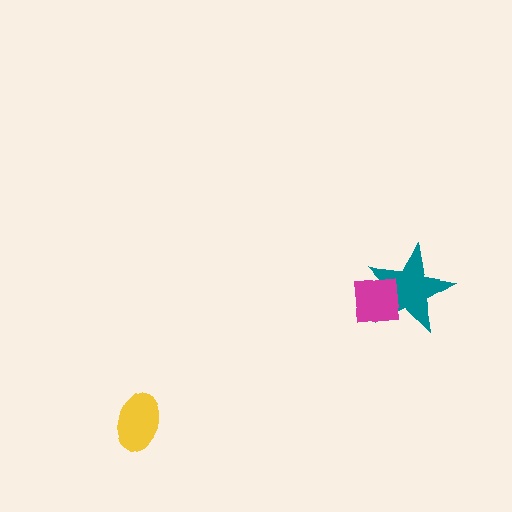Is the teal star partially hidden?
Yes, it is partially covered by another shape.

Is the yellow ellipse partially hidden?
No, no other shape covers it.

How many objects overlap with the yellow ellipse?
0 objects overlap with the yellow ellipse.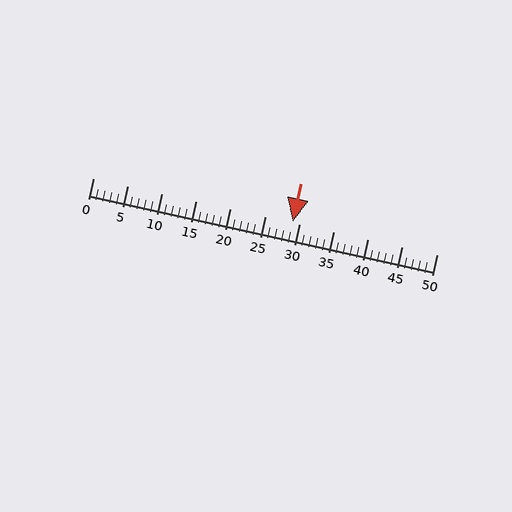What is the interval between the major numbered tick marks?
The major tick marks are spaced 5 units apart.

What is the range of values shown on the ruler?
The ruler shows values from 0 to 50.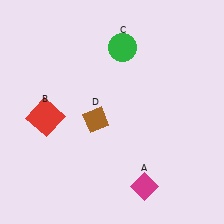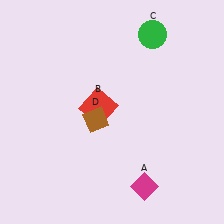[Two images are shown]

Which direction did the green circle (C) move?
The green circle (C) moved right.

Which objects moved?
The objects that moved are: the red square (B), the green circle (C).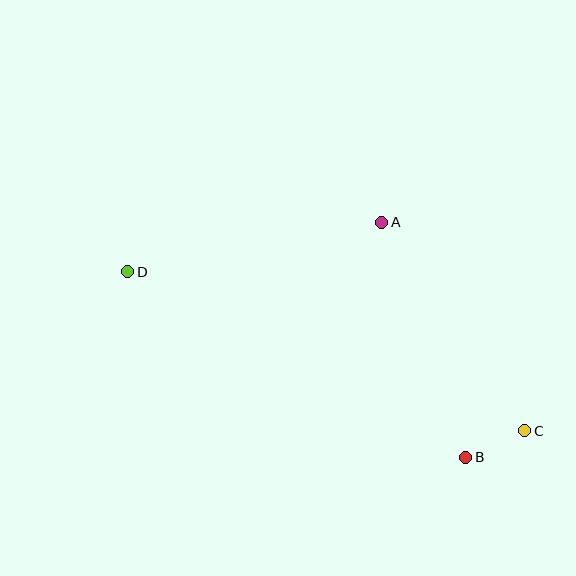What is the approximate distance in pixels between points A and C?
The distance between A and C is approximately 253 pixels.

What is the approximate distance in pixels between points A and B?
The distance between A and B is approximately 250 pixels.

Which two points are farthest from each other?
Points C and D are farthest from each other.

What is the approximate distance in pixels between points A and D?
The distance between A and D is approximately 259 pixels.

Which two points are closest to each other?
Points B and C are closest to each other.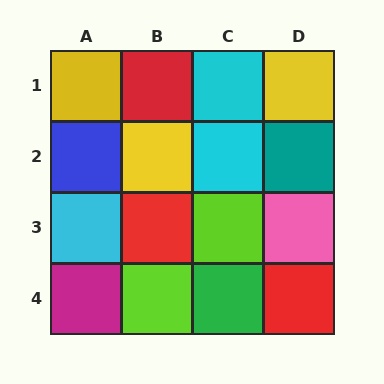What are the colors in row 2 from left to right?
Blue, yellow, cyan, teal.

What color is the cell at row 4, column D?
Red.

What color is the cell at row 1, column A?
Yellow.